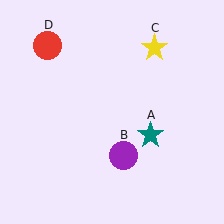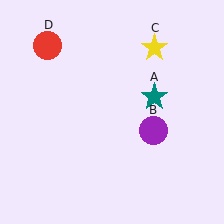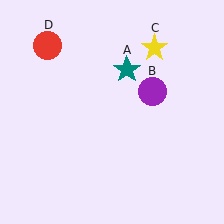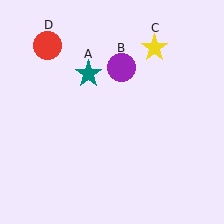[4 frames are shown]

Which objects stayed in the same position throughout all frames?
Yellow star (object C) and red circle (object D) remained stationary.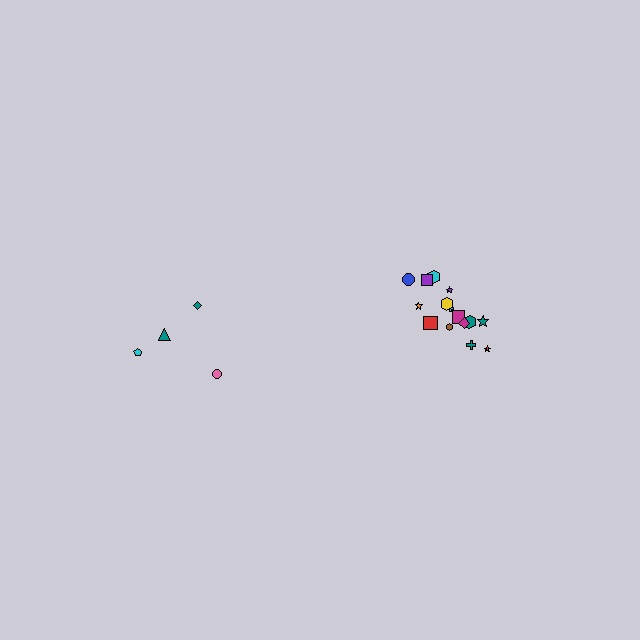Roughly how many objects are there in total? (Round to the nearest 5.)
Roughly 20 objects in total.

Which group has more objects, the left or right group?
The right group.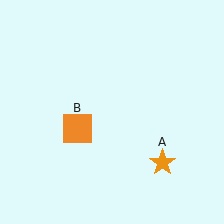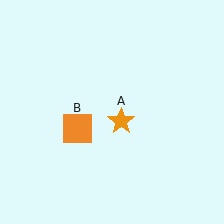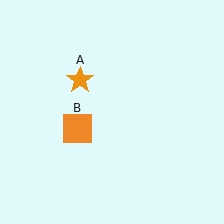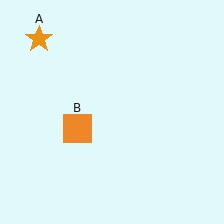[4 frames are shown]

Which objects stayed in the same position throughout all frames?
Orange square (object B) remained stationary.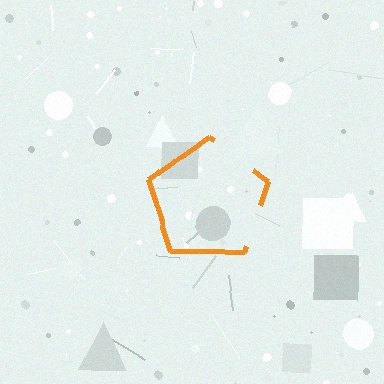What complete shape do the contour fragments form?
The contour fragments form a pentagon.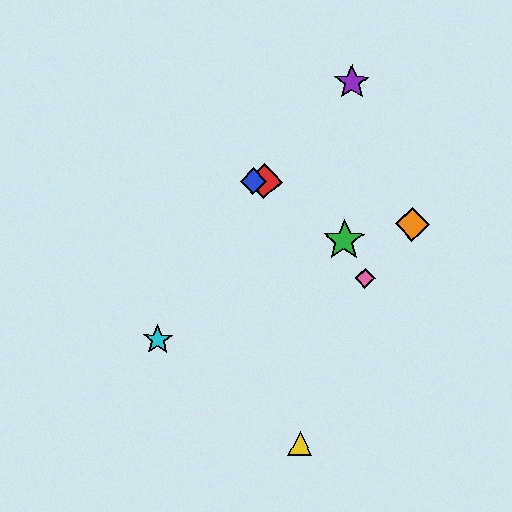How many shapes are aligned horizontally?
2 shapes (the red diamond, the blue diamond) are aligned horizontally.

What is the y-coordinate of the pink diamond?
The pink diamond is at y≈278.